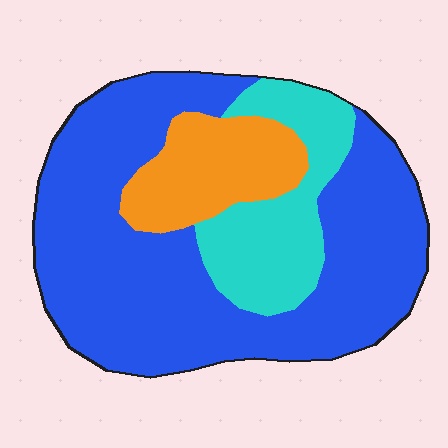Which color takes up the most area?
Blue, at roughly 65%.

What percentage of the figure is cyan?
Cyan takes up less than a quarter of the figure.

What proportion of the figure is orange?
Orange covers around 15% of the figure.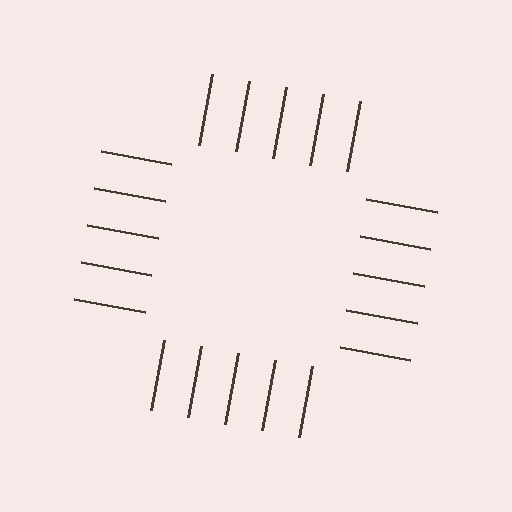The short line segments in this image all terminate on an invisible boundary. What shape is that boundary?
An illusory square — the line segments terminate on its edges but no continuous stroke is drawn.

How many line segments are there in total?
20 — 5 along each of the 4 edges.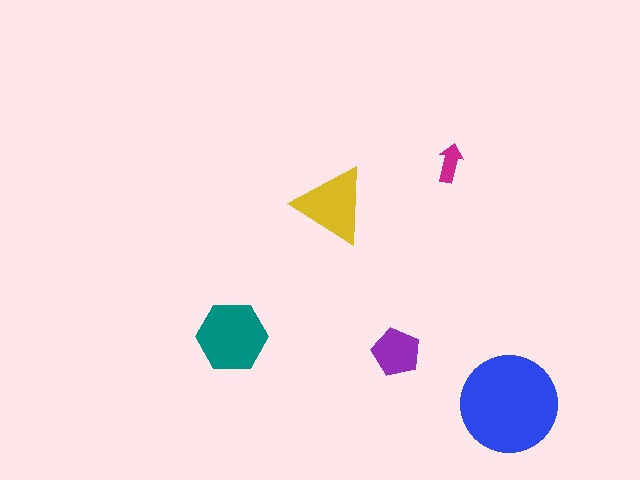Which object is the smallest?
The magenta arrow.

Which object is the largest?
The blue circle.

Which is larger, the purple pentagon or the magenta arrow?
The purple pentagon.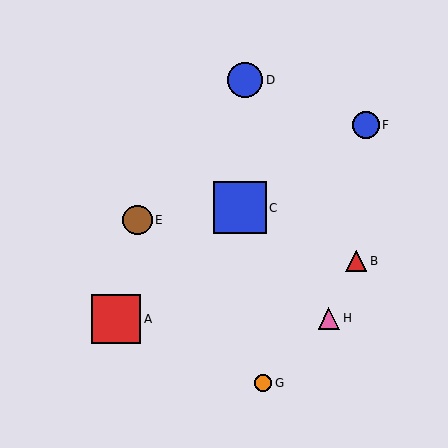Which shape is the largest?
The blue square (labeled C) is the largest.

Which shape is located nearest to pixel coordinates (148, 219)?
The brown circle (labeled E) at (138, 220) is nearest to that location.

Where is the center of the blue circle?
The center of the blue circle is at (366, 125).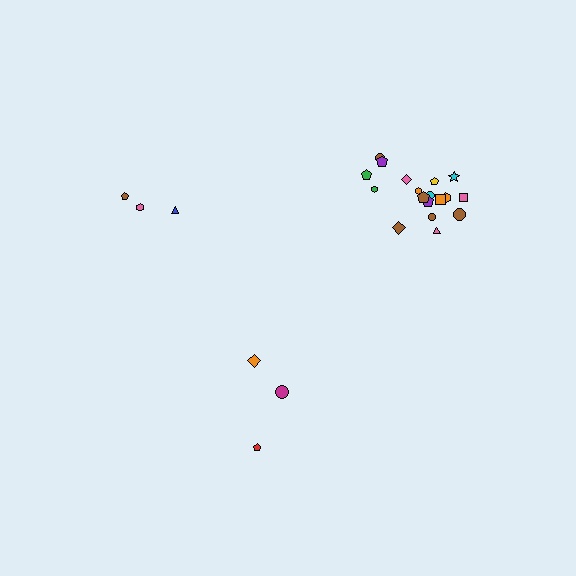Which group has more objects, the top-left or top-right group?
The top-right group.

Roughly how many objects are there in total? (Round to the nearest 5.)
Roughly 25 objects in total.